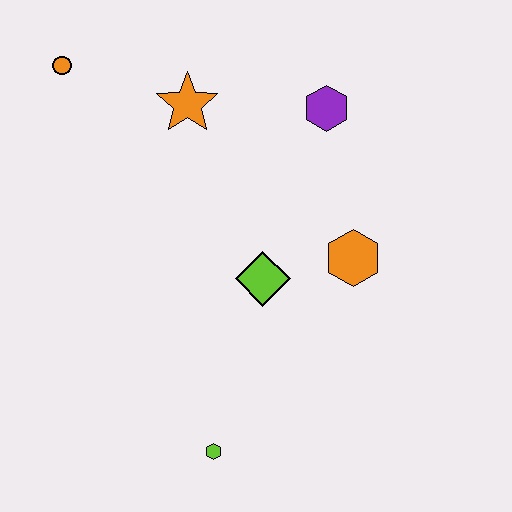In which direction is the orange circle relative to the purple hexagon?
The orange circle is to the left of the purple hexagon.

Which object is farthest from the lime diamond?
The orange circle is farthest from the lime diamond.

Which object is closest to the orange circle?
The orange star is closest to the orange circle.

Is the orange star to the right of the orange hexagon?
No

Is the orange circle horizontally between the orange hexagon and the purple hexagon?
No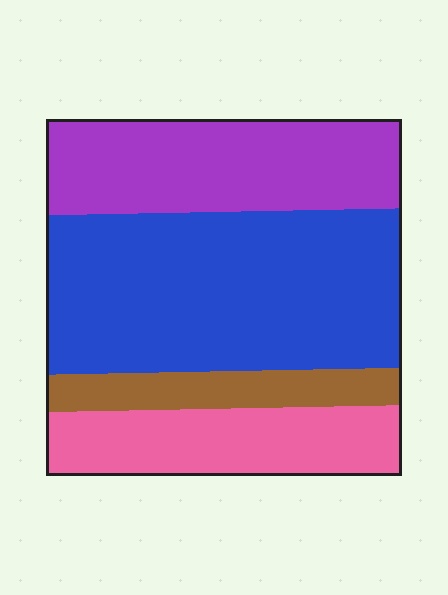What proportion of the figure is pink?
Pink takes up about one fifth (1/5) of the figure.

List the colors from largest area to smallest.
From largest to smallest: blue, purple, pink, brown.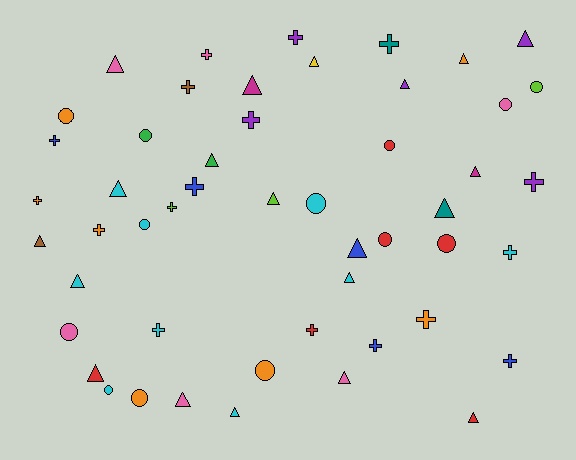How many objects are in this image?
There are 50 objects.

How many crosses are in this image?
There are 17 crosses.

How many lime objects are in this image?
There are 3 lime objects.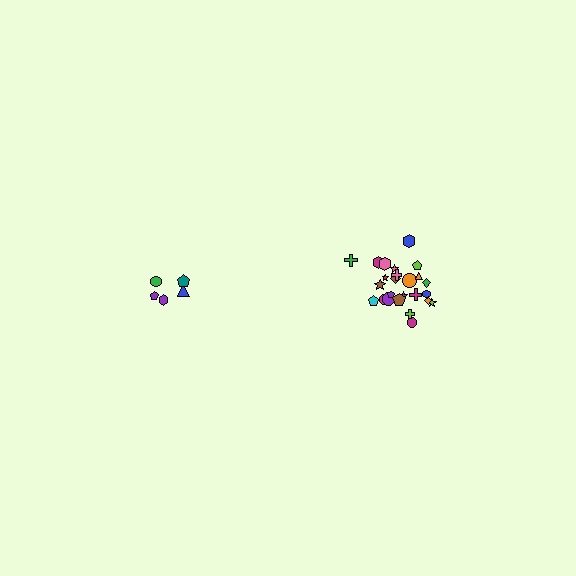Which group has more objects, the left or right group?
The right group.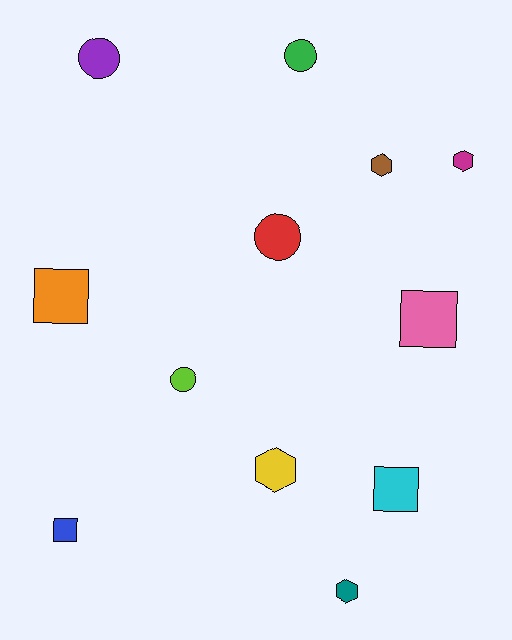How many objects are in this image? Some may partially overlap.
There are 12 objects.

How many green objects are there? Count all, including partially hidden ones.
There is 1 green object.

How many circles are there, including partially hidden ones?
There are 4 circles.